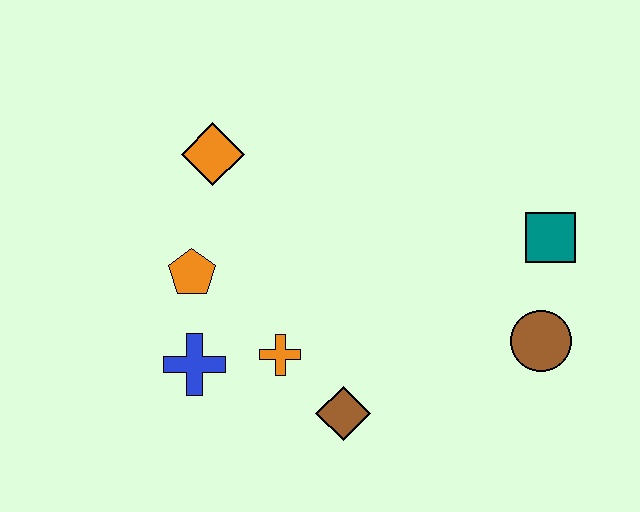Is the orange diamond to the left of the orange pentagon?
No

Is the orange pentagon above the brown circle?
Yes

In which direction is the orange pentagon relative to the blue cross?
The orange pentagon is above the blue cross.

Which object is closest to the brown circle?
The teal square is closest to the brown circle.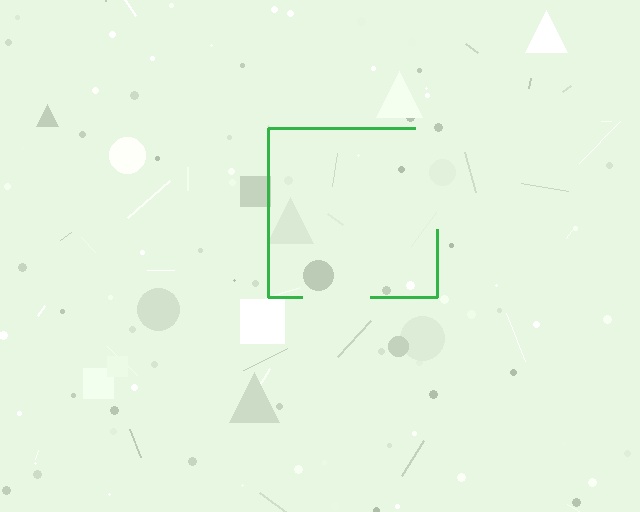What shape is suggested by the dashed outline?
The dashed outline suggests a square.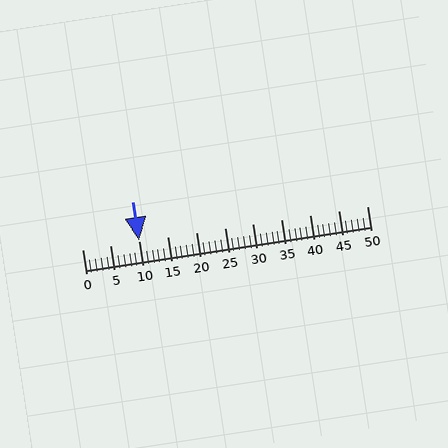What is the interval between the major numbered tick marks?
The major tick marks are spaced 5 units apart.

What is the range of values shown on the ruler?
The ruler shows values from 0 to 50.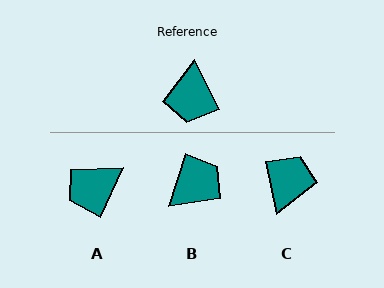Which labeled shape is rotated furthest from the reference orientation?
C, about 164 degrees away.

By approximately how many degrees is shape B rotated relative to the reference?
Approximately 135 degrees counter-clockwise.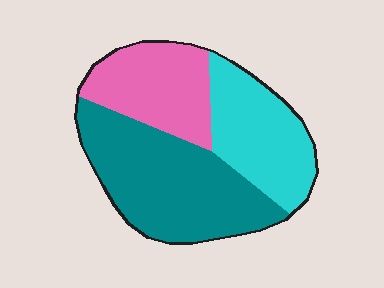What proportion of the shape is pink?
Pink covers about 25% of the shape.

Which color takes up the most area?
Teal, at roughly 45%.